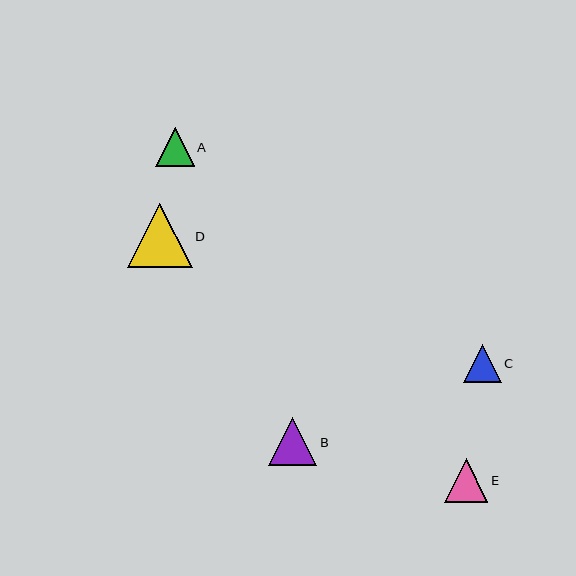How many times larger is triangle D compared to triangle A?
Triangle D is approximately 1.7 times the size of triangle A.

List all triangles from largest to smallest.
From largest to smallest: D, B, E, A, C.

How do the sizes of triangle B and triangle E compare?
Triangle B and triangle E are approximately the same size.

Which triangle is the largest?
Triangle D is the largest with a size of approximately 65 pixels.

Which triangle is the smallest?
Triangle C is the smallest with a size of approximately 38 pixels.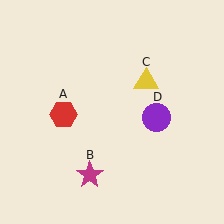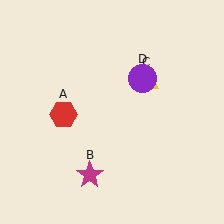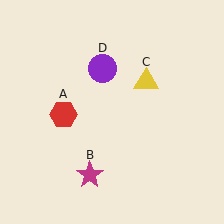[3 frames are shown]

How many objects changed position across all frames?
1 object changed position: purple circle (object D).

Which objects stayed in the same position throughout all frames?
Red hexagon (object A) and magenta star (object B) and yellow triangle (object C) remained stationary.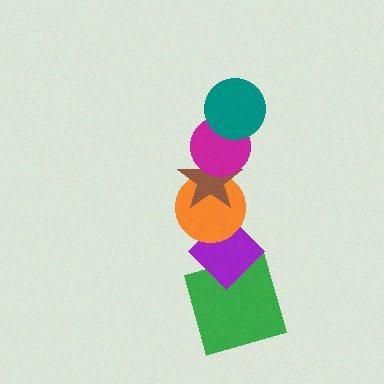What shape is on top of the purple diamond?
The orange circle is on top of the purple diamond.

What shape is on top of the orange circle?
The brown star is on top of the orange circle.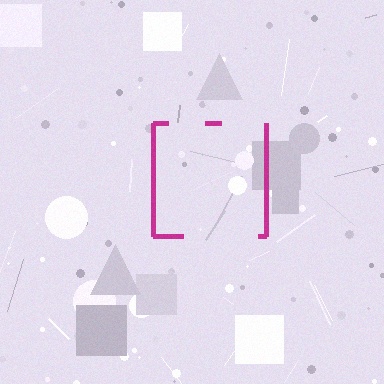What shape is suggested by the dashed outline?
The dashed outline suggests a square.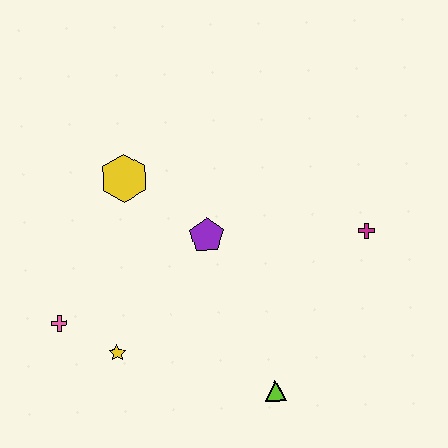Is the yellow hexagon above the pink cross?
Yes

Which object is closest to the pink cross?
The yellow star is closest to the pink cross.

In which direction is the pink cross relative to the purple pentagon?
The pink cross is to the left of the purple pentagon.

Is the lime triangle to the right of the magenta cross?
No